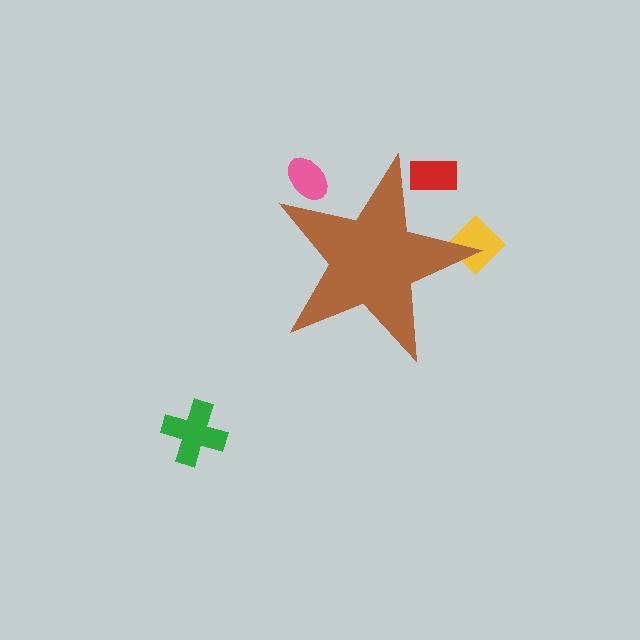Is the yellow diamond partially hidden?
Yes, the yellow diamond is partially hidden behind the brown star.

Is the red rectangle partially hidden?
Yes, the red rectangle is partially hidden behind the brown star.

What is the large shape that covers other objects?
A brown star.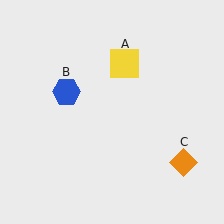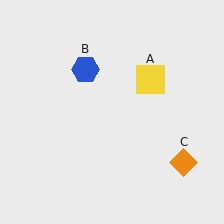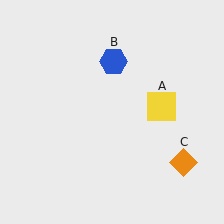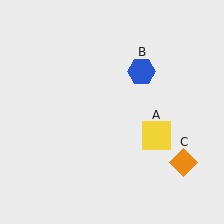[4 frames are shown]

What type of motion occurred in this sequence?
The yellow square (object A), blue hexagon (object B) rotated clockwise around the center of the scene.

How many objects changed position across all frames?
2 objects changed position: yellow square (object A), blue hexagon (object B).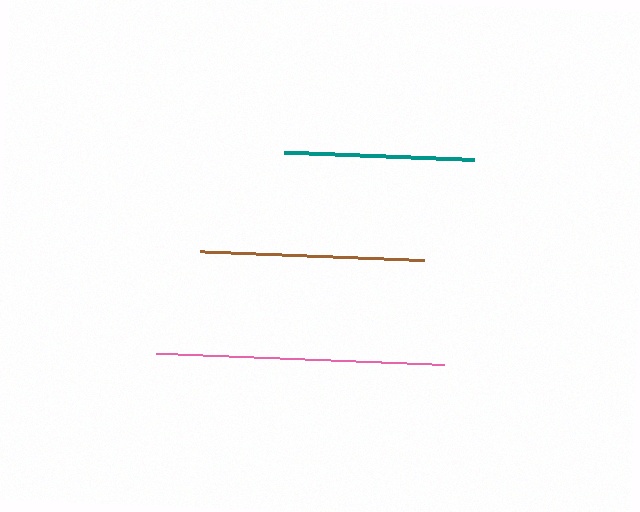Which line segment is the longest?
The pink line is the longest at approximately 287 pixels.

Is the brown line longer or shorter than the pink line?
The pink line is longer than the brown line.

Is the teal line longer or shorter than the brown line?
The brown line is longer than the teal line.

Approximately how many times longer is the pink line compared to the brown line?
The pink line is approximately 1.3 times the length of the brown line.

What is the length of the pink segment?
The pink segment is approximately 287 pixels long.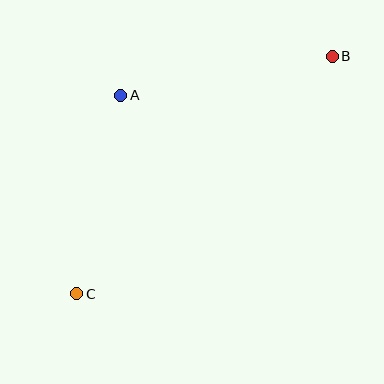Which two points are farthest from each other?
Points B and C are farthest from each other.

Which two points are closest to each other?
Points A and C are closest to each other.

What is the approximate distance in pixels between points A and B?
The distance between A and B is approximately 215 pixels.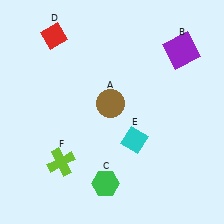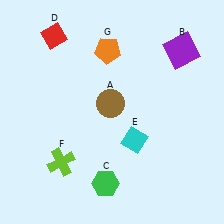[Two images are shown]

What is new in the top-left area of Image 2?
An orange pentagon (G) was added in the top-left area of Image 2.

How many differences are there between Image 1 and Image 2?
There is 1 difference between the two images.